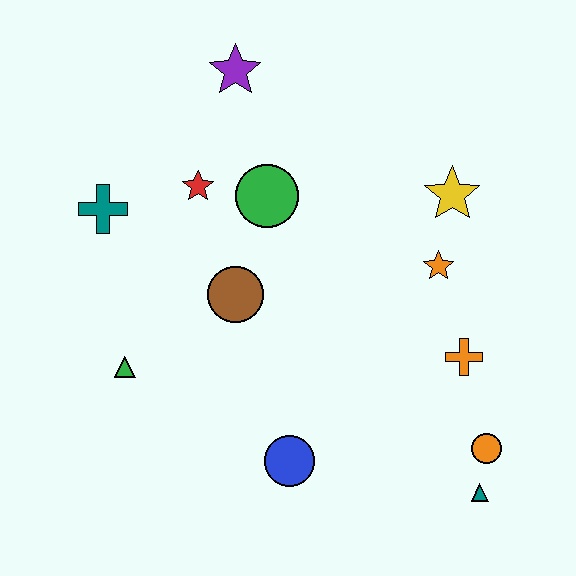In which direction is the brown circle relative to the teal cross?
The brown circle is to the right of the teal cross.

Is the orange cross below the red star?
Yes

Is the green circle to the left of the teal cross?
No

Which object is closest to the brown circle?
The green circle is closest to the brown circle.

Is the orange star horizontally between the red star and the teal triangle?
Yes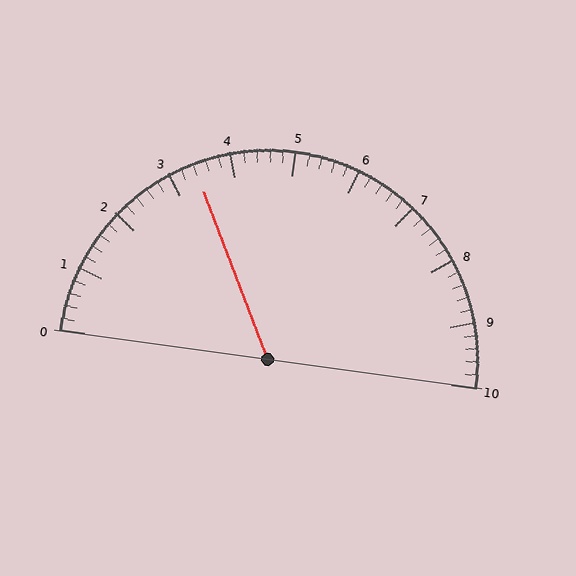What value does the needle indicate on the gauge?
The needle indicates approximately 3.4.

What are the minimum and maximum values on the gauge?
The gauge ranges from 0 to 10.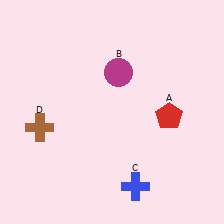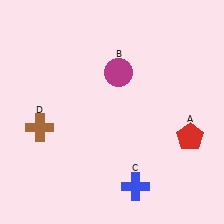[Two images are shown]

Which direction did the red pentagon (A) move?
The red pentagon (A) moved right.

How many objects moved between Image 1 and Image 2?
1 object moved between the two images.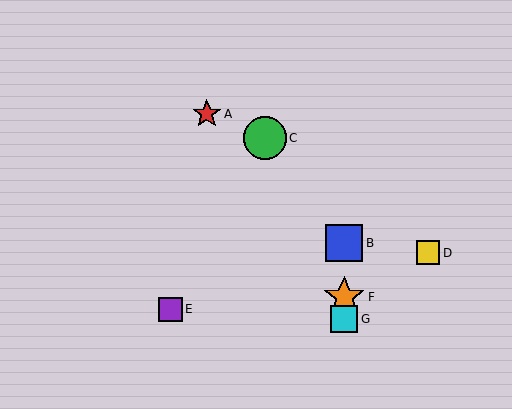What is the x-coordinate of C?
Object C is at x≈265.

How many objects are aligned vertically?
3 objects (B, F, G) are aligned vertically.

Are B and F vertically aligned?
Yes, both are at x≈344.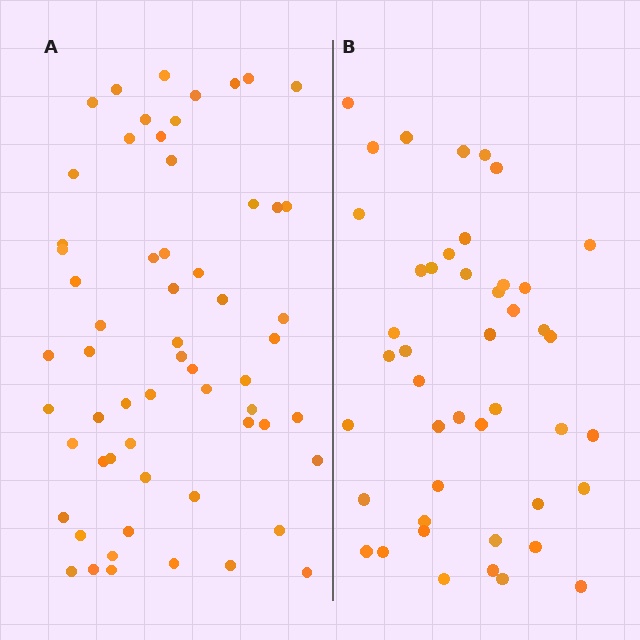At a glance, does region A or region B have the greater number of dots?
Region A (the left region) has more dots.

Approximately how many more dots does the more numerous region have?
Region A has approximately 15 more dots than region B.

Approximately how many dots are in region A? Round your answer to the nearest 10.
About 60 dots.